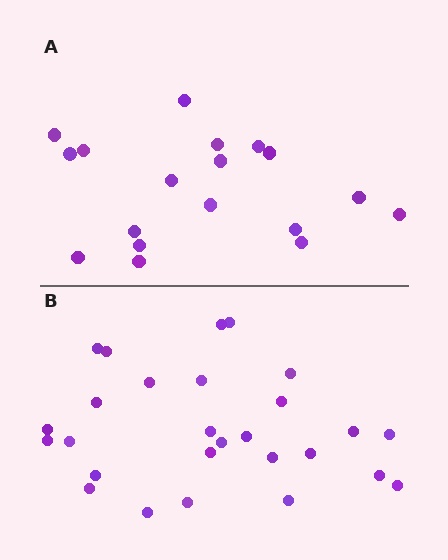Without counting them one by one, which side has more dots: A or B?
Region B (the bottom region) has more dots.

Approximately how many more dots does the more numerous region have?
Region B has roughly 8 or so more dots than region A.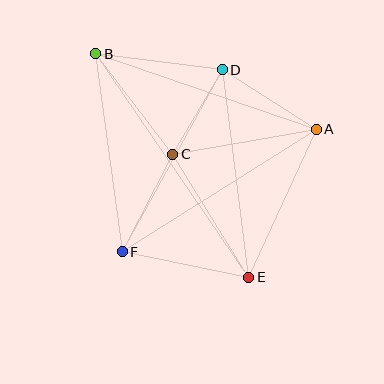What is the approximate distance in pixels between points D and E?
The distance between D and E is approximately 209 pixels.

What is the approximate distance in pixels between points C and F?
The distance between C and F is approximately 110 pixels.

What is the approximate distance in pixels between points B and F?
The distance between B and F is approximately 200 pixels.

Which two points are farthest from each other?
Points B and E are farthest from each other.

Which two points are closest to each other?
Points C and D are closest to each other.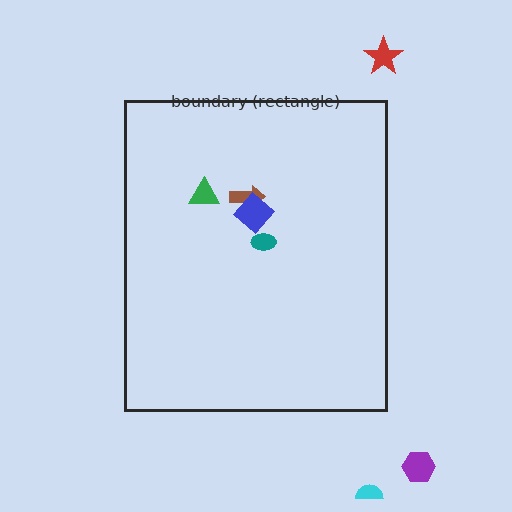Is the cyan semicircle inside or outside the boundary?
Outside.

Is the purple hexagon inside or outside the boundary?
Outside.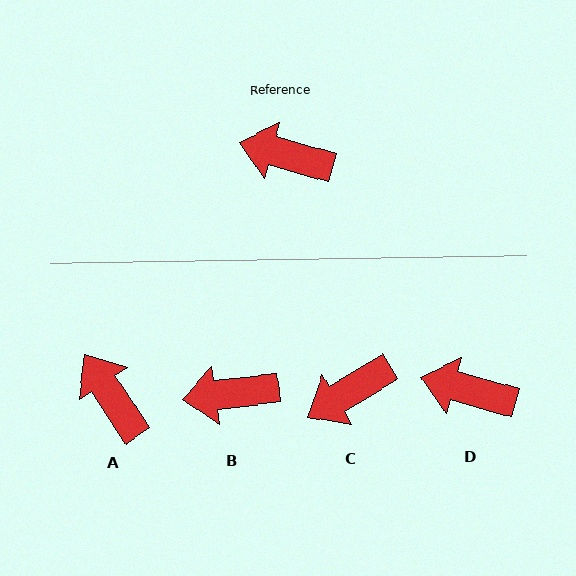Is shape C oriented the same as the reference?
No, it is off by about 47 degrees.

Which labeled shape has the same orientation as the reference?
D.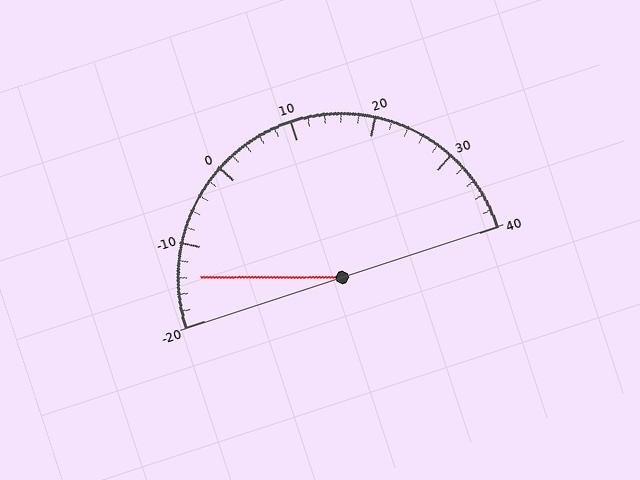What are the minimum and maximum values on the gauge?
The gauge ranges from -20 to 40.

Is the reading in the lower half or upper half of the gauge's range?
The reading is in the lower half of the range (-20 to 40).